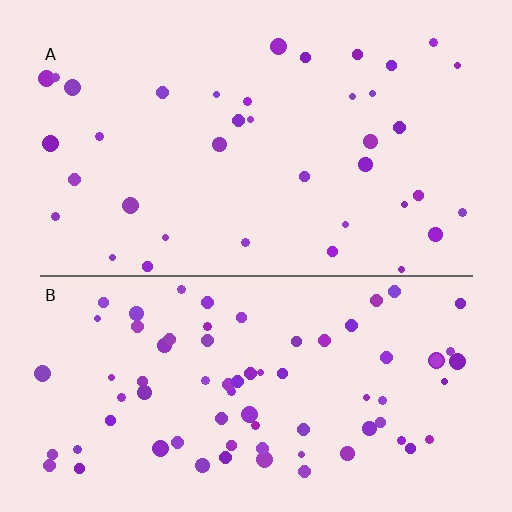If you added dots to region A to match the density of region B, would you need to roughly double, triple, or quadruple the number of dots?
Approximately double.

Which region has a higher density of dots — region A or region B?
B (the bottom).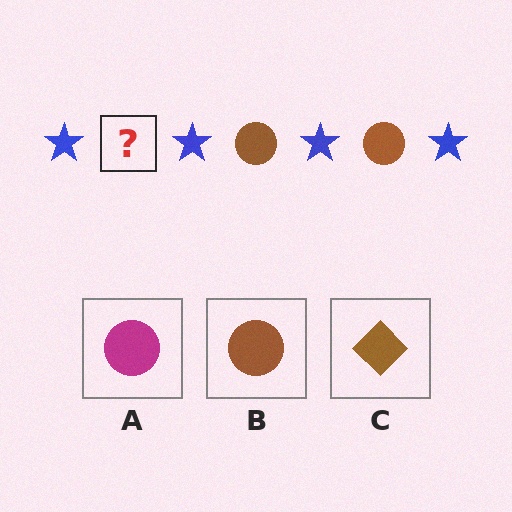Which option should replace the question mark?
Option B.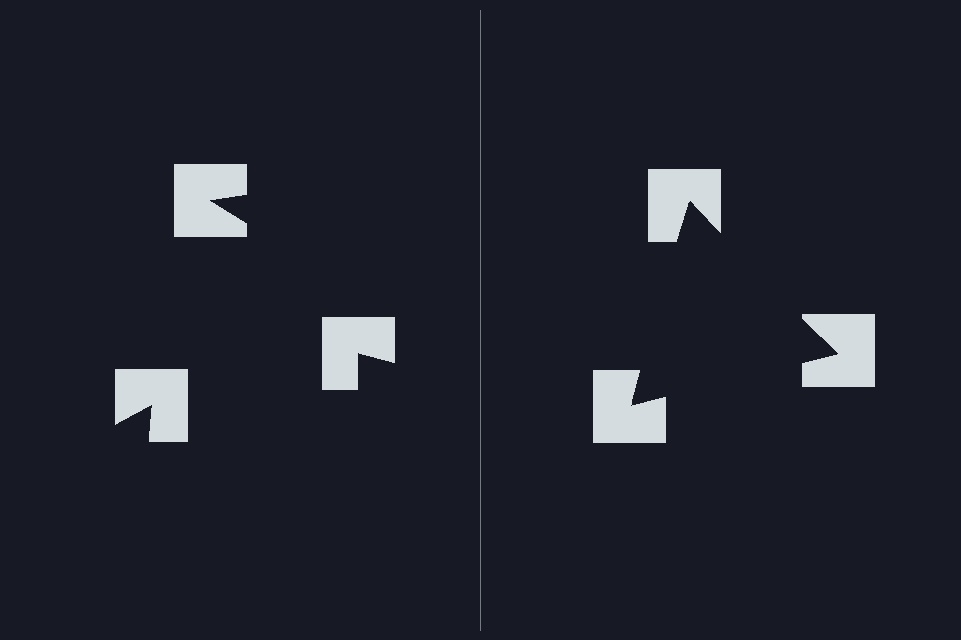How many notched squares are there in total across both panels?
6 — 3 on each side.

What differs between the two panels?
The notched squares are positioned identically on both sides; only the wedge orientations differ. On the right they align to a triangle; on the left they are misaligned.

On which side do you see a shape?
An illusory triangle appears on the right side. On the left side the wedge cuts are rotated, so no coherent shape forms.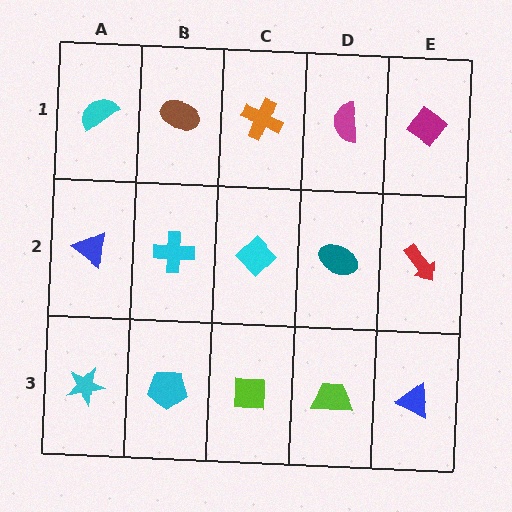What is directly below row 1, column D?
A teal ellipse.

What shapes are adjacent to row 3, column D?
A teal ellipse (row 2, column D), a lime square (row 3, column C), a blue triangle (row 3, column E).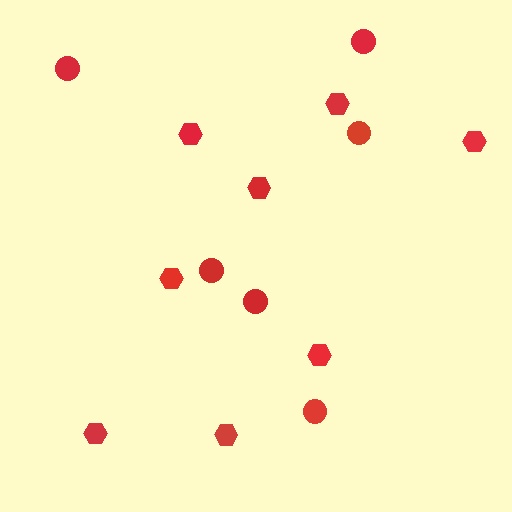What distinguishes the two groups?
There are 2 groups: one group of hexagons (8) and one group of circles (6).